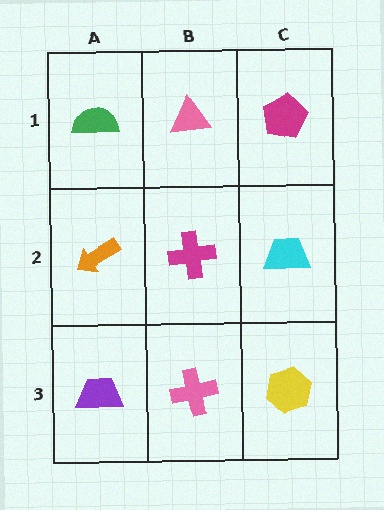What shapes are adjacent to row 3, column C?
A cyan trapezoid (row 2, column C), a pink cross (row 3, column B).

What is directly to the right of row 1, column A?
A pink triangle.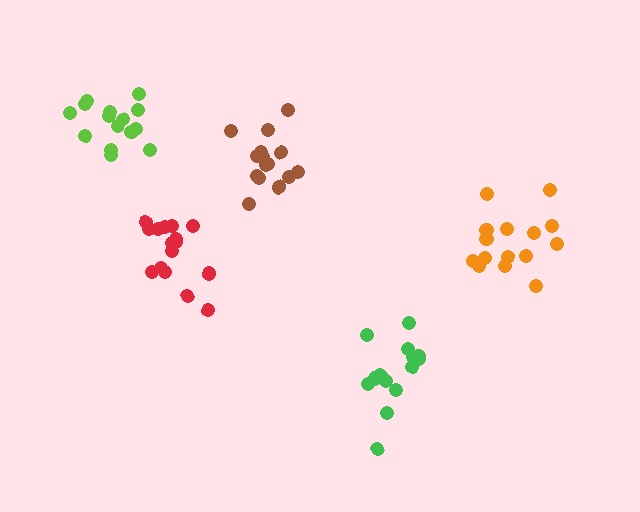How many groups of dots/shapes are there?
There are 5 groups.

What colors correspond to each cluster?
The clusters are colored: orange, lime, brown, red, green.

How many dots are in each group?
Group 1: 16 dots, Group 2: 15 dots, Group 3: 16 dots, Group 4: 16 dots, Group 5: 14 dots (77 total).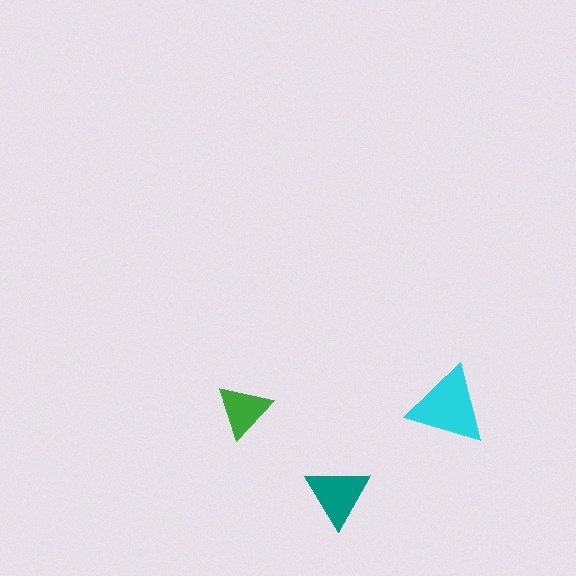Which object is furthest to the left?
The green triangle is leftmost.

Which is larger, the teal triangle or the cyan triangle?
The cyan one.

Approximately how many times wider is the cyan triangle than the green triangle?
About 1.5 times wider.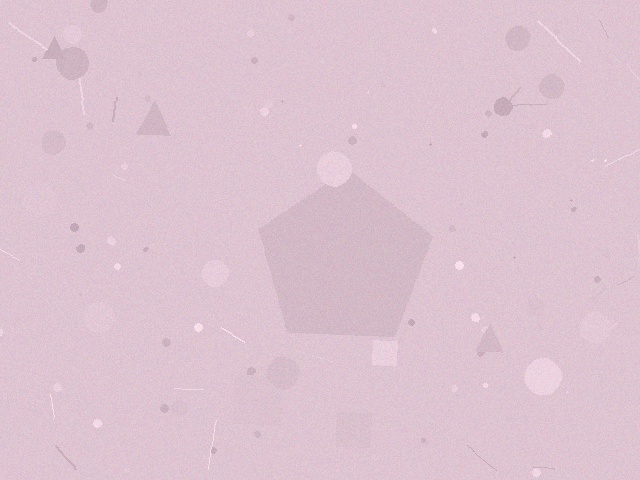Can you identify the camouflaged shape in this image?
The camouflaged shape is a pentagon.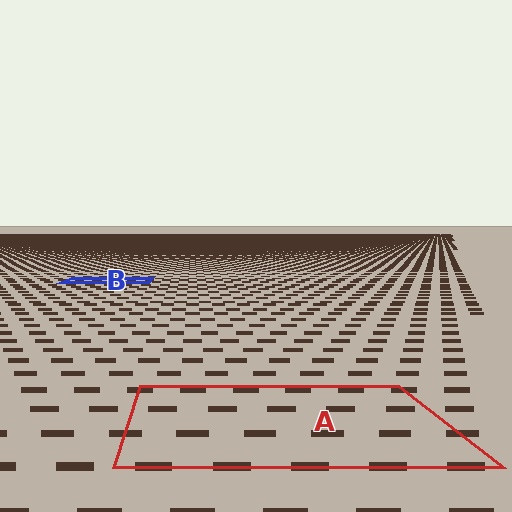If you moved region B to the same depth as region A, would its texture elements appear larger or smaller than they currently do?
They would appear larger. At a closer depth, the same texture elements are projected at a bigger on-screen size.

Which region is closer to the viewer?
Region A is closer. The texture elements there are larger and more spread out.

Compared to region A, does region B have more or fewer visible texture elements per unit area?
Region B has more texture elements per unit area — they are packed more densely because it is farther away.